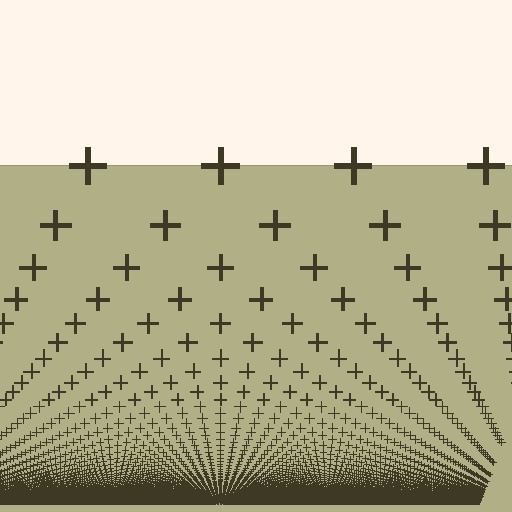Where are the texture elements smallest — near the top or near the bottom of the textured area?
Near the bottom.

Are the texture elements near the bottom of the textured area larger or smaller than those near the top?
Smaller. The gradient is inverted — elements near the bottom are smaller and denser.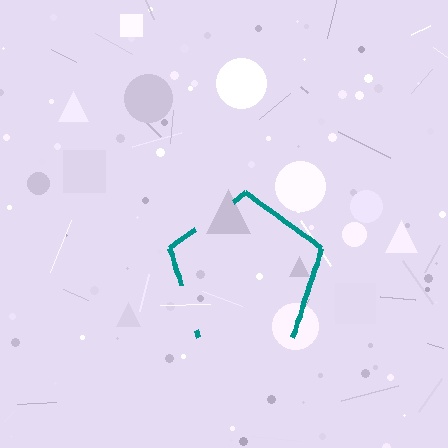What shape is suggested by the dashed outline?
The dashed outline suggests a pentagon.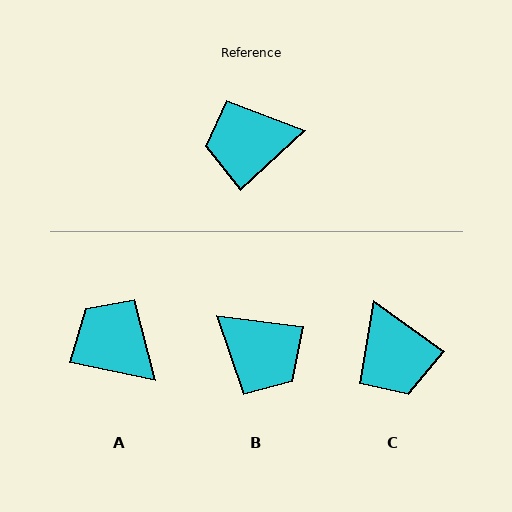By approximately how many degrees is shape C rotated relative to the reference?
Approximately 102 degrees counter-clockwise.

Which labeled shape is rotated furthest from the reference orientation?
B, about 130 degrees away.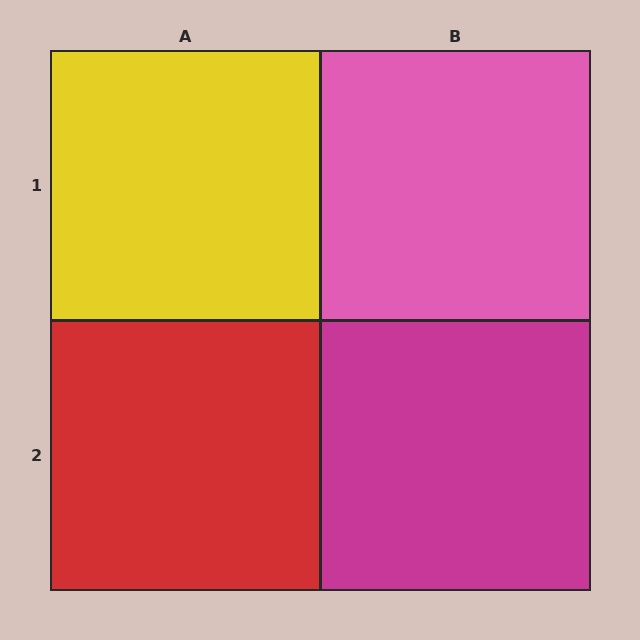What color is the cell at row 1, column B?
Pink.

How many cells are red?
1 cell is red.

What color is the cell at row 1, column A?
Yellow.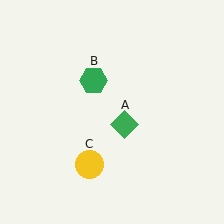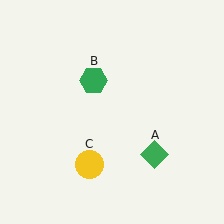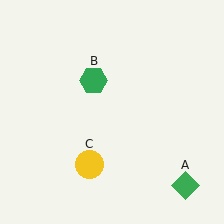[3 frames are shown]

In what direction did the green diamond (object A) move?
The green diamond (object A) moved down and to the right.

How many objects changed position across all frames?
1 object changed position: green diamond (object A).